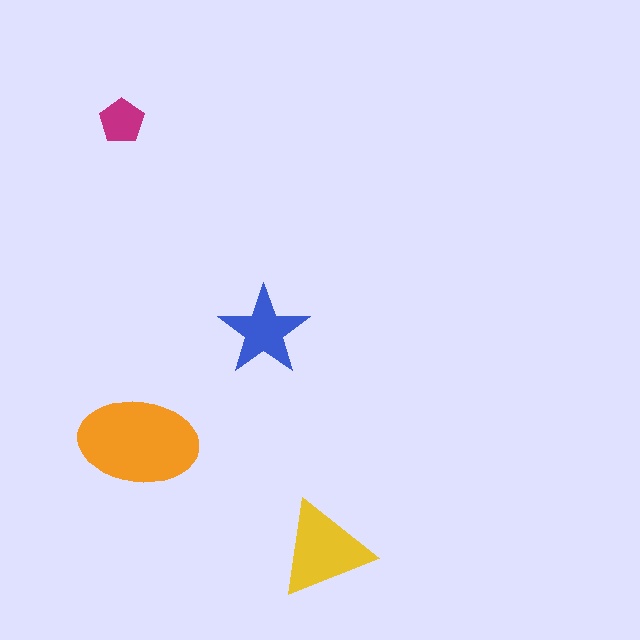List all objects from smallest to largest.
The magenta pentagon, the blue star, the yellow triangle, the orange ellipse.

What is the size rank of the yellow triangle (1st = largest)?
2nd.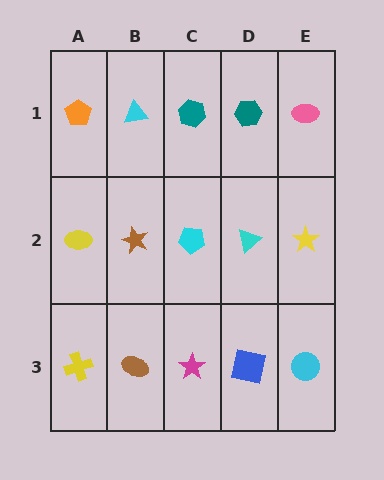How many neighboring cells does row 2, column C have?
4.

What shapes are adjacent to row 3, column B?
A brown star (row 2, column B), a yellow cross (row 3, column A), a magenta star (row 3, column C).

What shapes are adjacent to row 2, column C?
A teal hexagon (row 1, column C), a magenta star (row 3, column C), a brown star (row 2, column B), a cyan triangle (row 2, column D).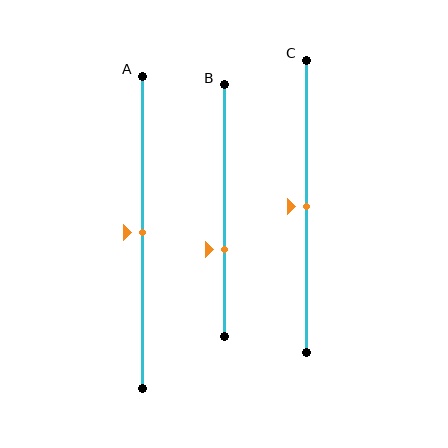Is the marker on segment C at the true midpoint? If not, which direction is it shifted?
Yes, the marker on segment C is at the true midpoint.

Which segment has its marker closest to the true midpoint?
Segment A has its marker closest to the true midpoint.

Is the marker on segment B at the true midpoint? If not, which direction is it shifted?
No, the marker on segment B is shifted downward by about 16% of the segment length.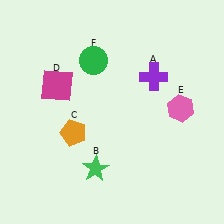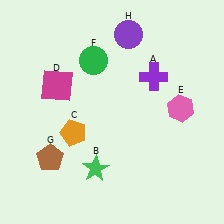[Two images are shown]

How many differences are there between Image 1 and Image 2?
There are 2 differences between the two images.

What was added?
A brown pentagon (G), a purple circle (H) were added in Image 2.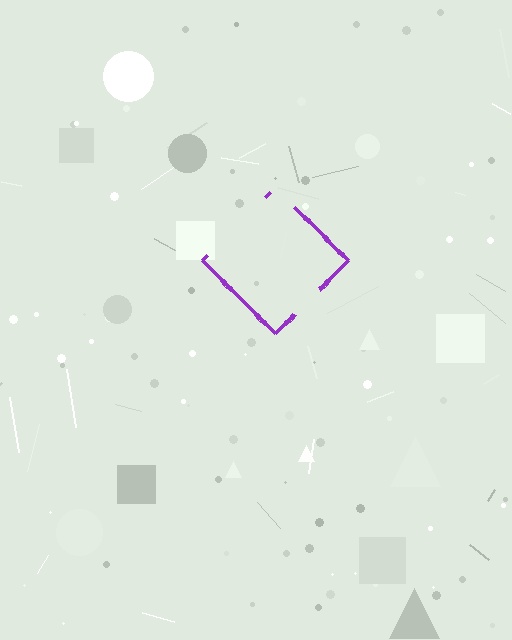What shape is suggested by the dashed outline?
The dashed outline suggests a diamond.